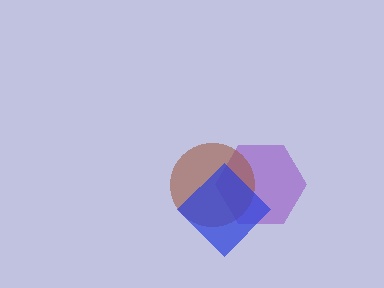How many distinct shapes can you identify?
There are 3 distinct shapes: a purple hexagon, a brown circle, a blue diamond.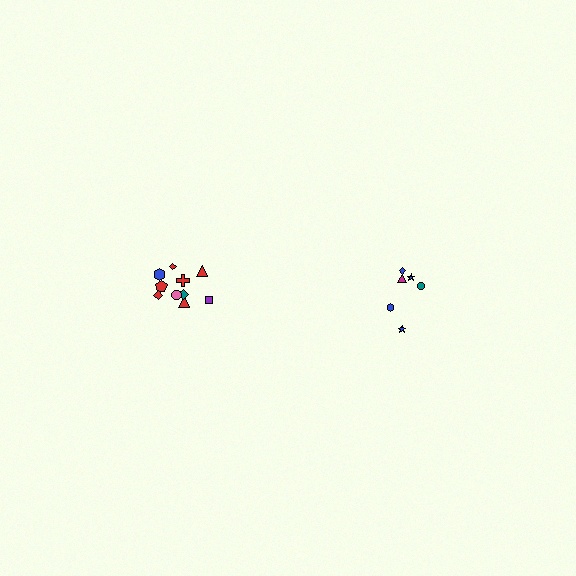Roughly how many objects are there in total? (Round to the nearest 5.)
Roughly 15 objects in total.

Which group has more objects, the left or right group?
The left group.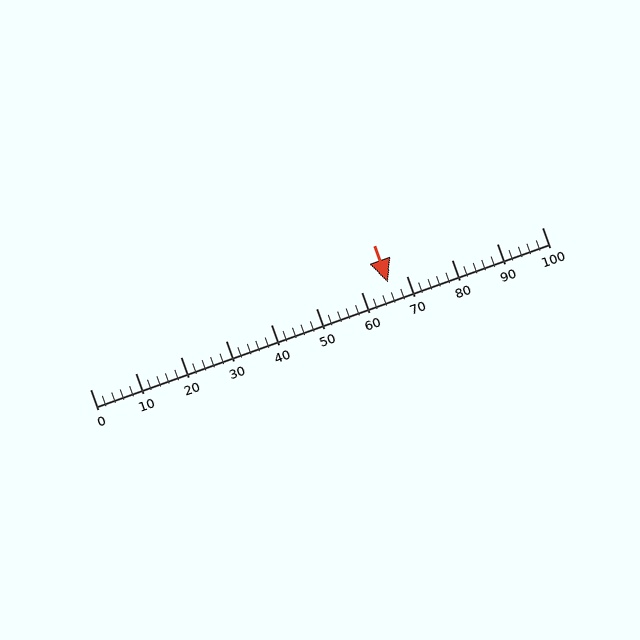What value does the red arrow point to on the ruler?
The red arrow points to approximately 66.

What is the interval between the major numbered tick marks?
The major tick marks are spaced 10 units apart.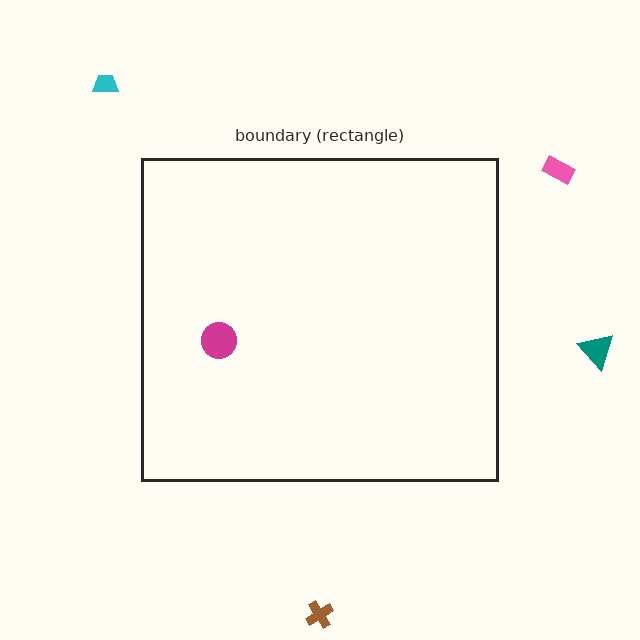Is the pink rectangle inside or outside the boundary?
Outside.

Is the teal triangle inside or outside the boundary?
Outside.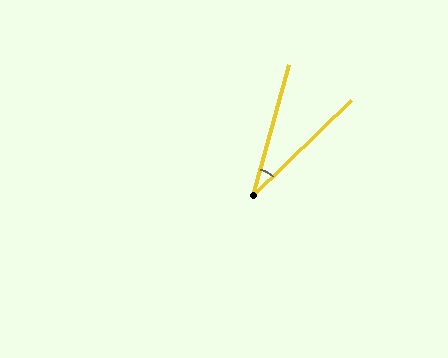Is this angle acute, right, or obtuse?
It is acute.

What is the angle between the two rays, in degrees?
Approximately 31 degrees.